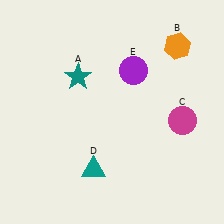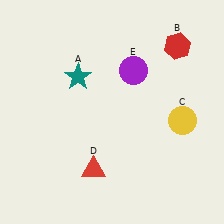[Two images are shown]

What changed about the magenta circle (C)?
In Image 1, C is magenta. In Image 2, it changed to yellow.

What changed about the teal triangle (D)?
In Image 1, D is teal. In Image 2, it changed to red.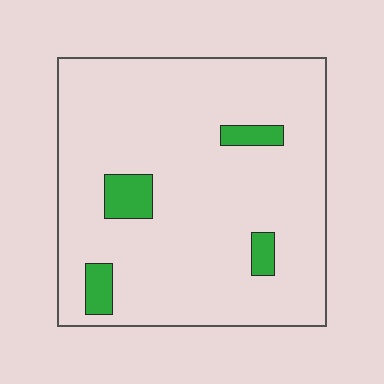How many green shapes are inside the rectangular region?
4.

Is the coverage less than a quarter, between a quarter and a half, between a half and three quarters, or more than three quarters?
Less than a quarter.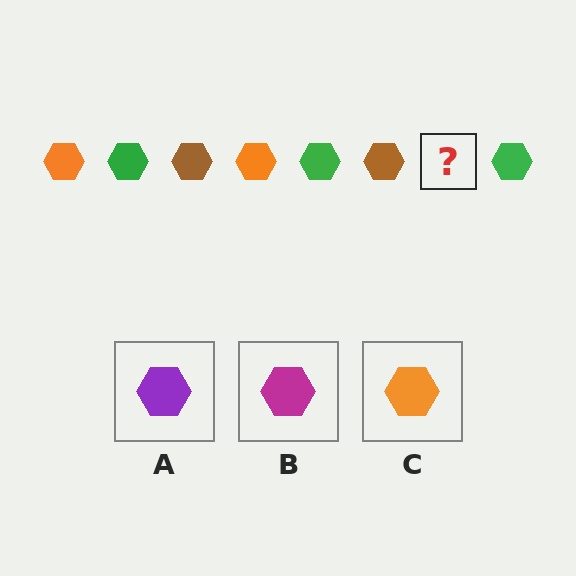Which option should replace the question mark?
Option C.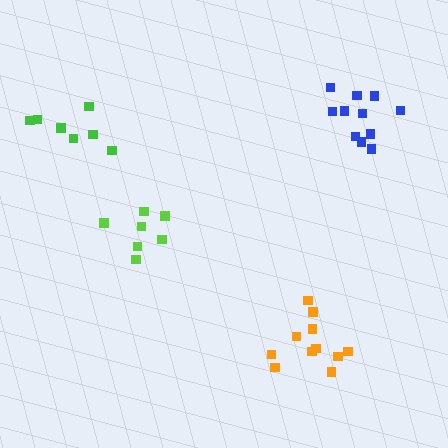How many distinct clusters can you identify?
There are 4 distinct clusters.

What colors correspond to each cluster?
The clusters are colored: green, lime, orange, blue.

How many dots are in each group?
Group 1: 7 dots, Group 2: 7 dots, Group 3: 11 dots, Group 4: 11 dots (36 total).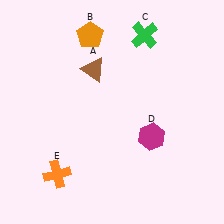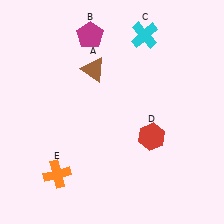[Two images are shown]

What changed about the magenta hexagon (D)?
In Image 1, D is magenta. In Image 2, it changed to red.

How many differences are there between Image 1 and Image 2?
There are 3 differences between the two images.